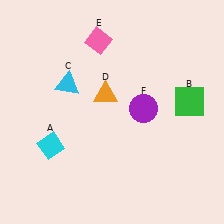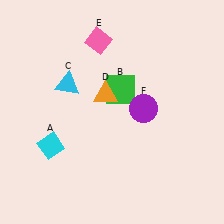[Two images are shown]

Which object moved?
The green square (B) moved left.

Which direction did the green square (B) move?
The green square (B) moved left.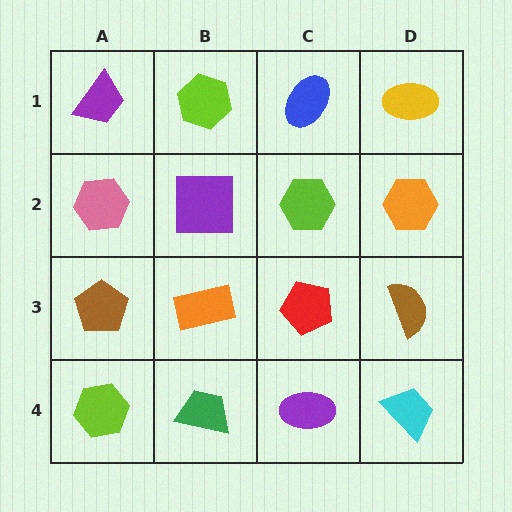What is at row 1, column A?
A purple trapezoid.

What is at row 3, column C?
A red pentagon.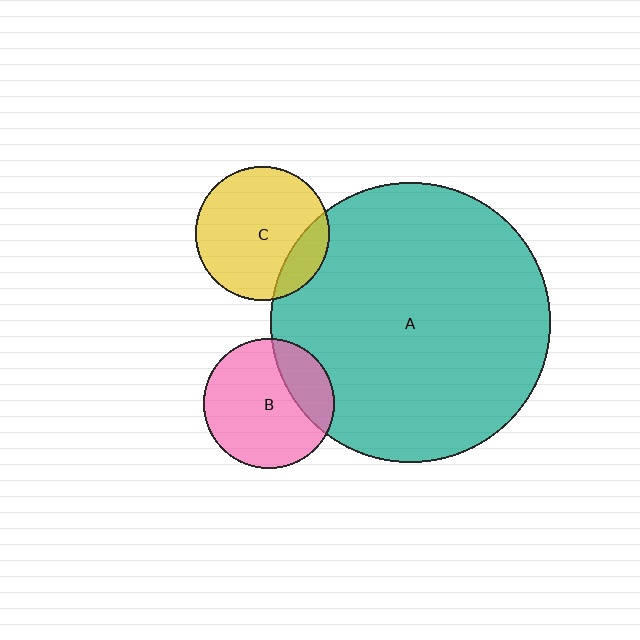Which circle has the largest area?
Circle A (teal).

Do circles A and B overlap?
Yes.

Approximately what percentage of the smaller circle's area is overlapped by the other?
Approximately 25%.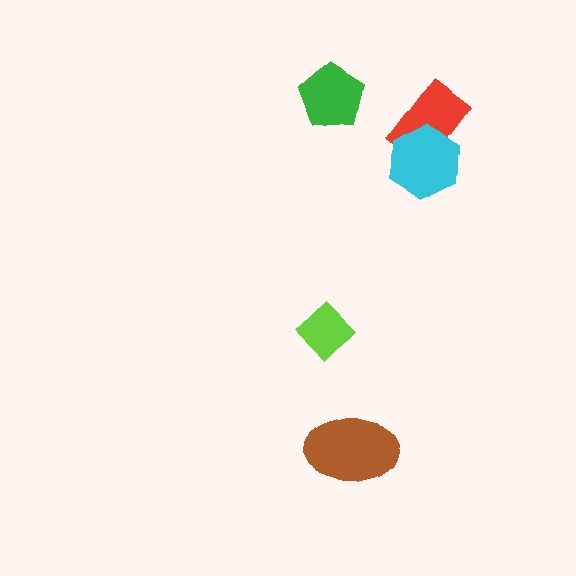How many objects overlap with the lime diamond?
0 objects overlap with the lime diamond.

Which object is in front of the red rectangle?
The cyan hexagon is in front of the red rectangle.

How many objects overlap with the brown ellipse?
0 objects overlap with the brown ellipse.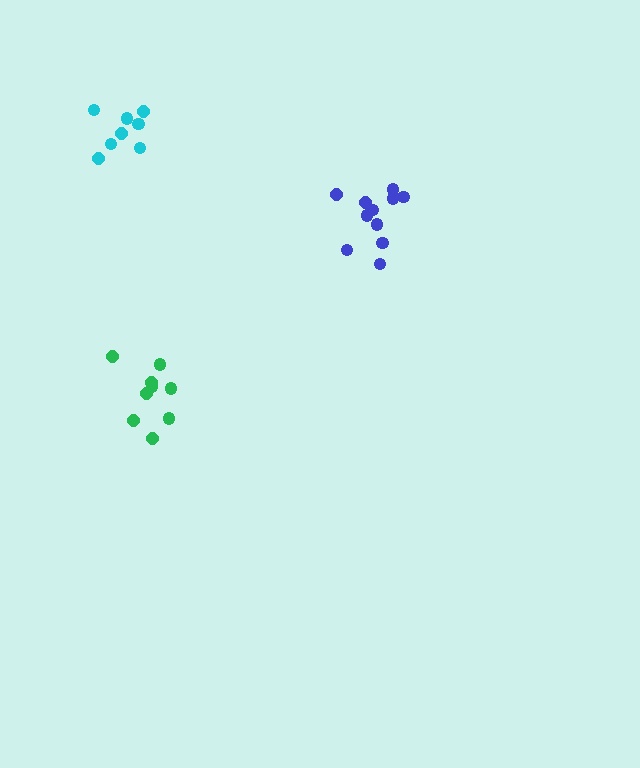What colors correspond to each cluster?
The clusters are colored: green, blue, cyan.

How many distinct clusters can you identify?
There are 3 distinct clusters.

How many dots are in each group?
Group 1: 9 dots, Group 2: 11 dots, Group 3: 8 dots (28 total).